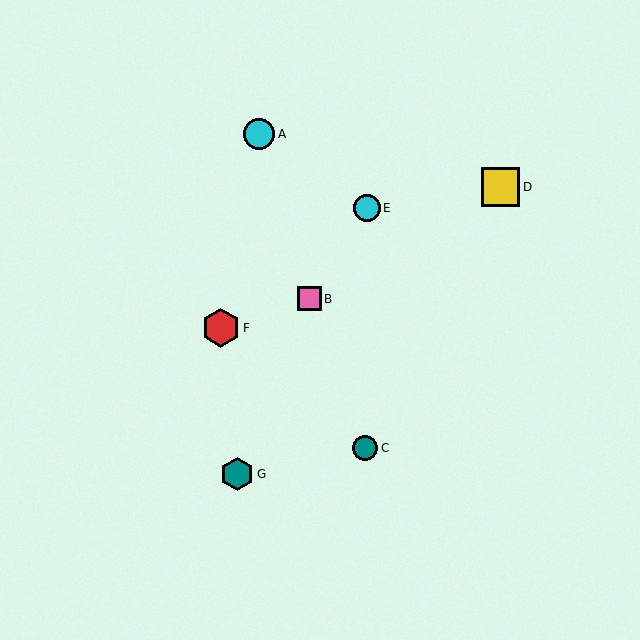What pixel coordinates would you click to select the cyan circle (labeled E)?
Click at (367, 208) to select the cyan circle E.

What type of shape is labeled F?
Shape F is a red hexagon.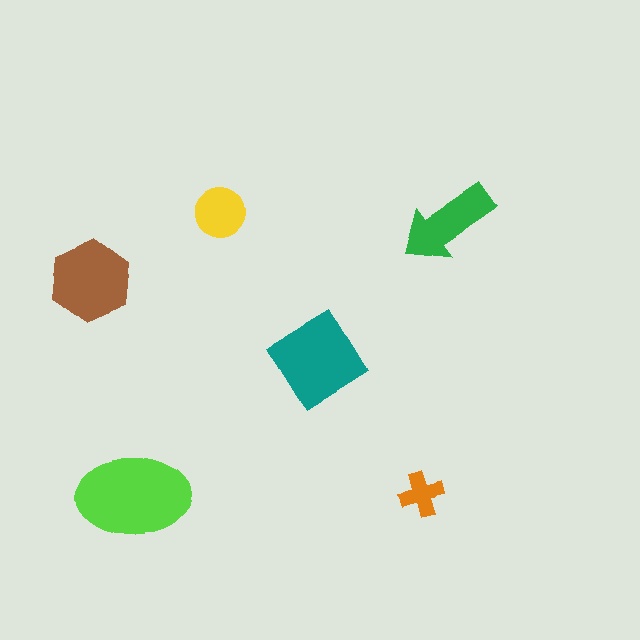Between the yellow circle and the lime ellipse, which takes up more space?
The lime ellipse.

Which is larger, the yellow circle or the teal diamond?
The teal diamond.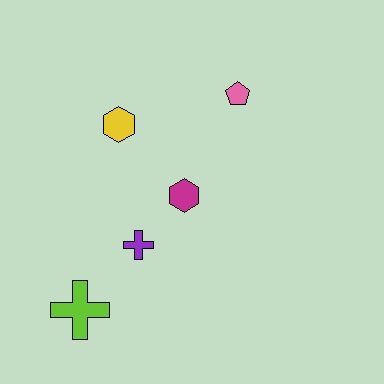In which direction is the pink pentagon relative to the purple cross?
The pink pentagon is above the purple cross.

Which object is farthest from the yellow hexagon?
The lime cross is farthest from the yellow hexagon.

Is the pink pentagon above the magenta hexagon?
Yes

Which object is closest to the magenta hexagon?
The purple cross is closest to the magenta hexagon.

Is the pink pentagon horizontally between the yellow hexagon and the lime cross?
No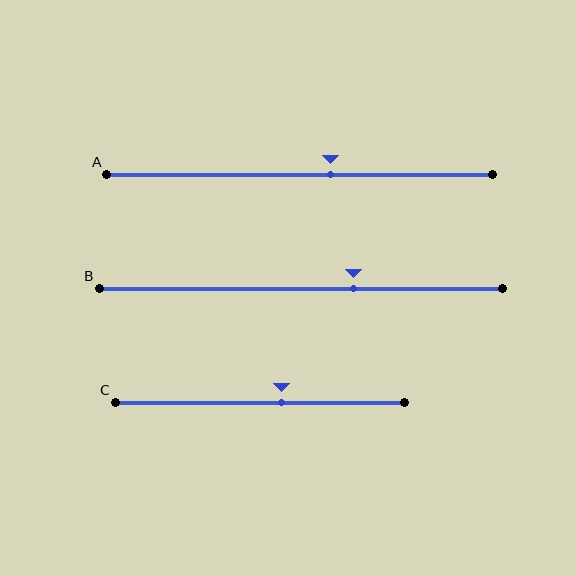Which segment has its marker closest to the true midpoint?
Segment C has its marker closest to the true midpoint.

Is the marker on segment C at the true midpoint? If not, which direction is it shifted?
No, the marker on segment C is shifted to the right by about 7% of the segment length.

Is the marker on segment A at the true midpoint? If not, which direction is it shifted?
No, the marker on segment A is shifted to the right by about 8% of the segment length.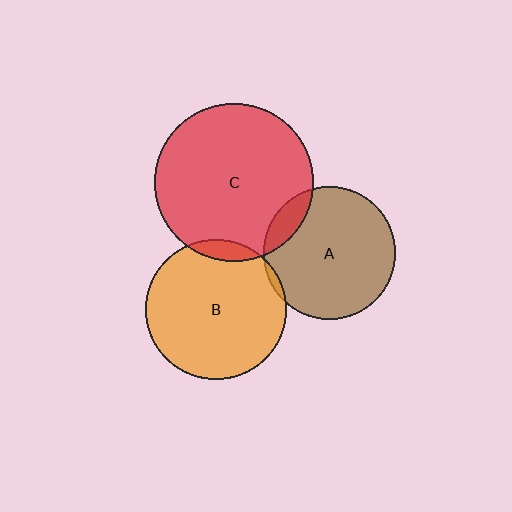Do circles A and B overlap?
Yes.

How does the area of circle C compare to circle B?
Approximately 1.3 times.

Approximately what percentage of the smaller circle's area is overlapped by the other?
Approximately 5%.